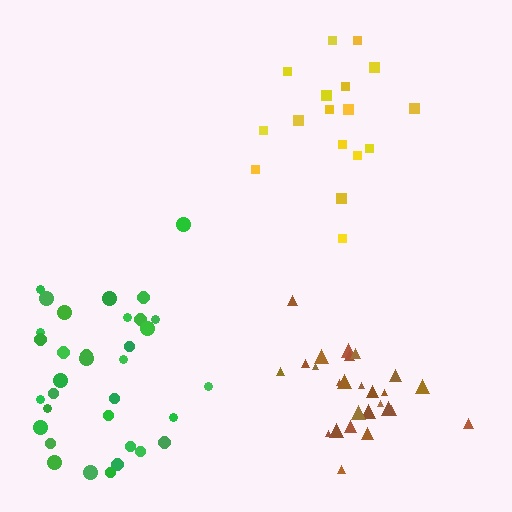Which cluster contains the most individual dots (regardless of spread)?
Green (34).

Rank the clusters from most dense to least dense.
brown, green, yellow.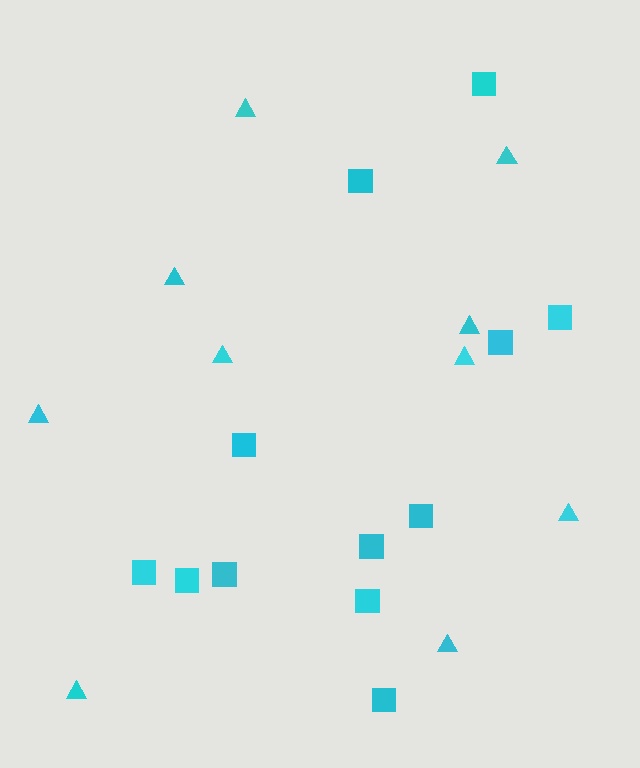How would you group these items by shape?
There are 2 groups: one group of squares (12) and one group of triangles (10).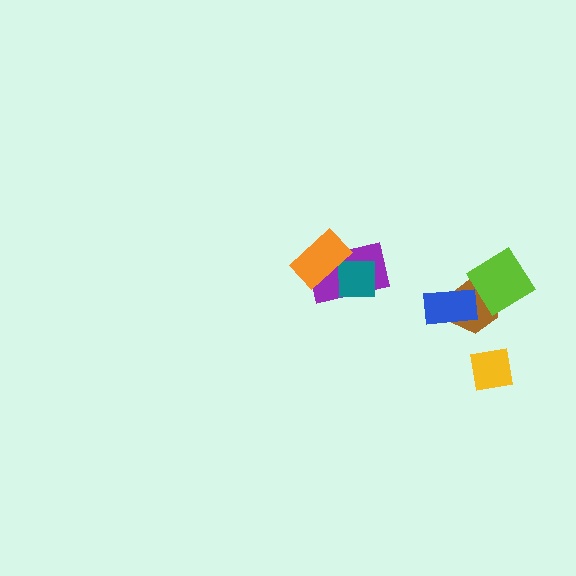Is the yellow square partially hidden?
No, no other shape covers it.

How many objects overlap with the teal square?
2 objects overlap with the teal square.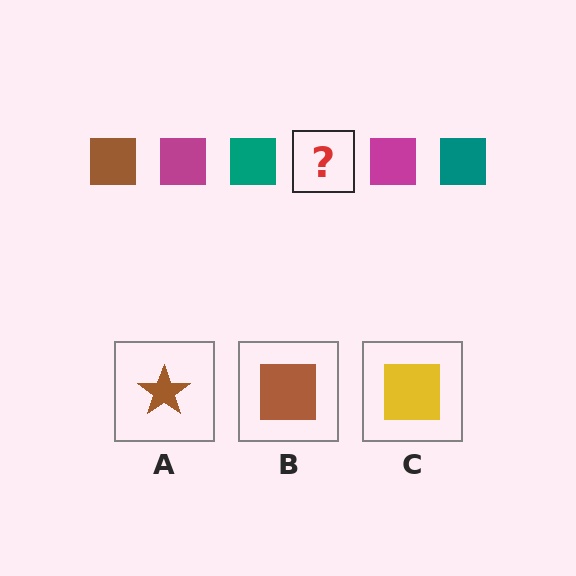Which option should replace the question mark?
Option B.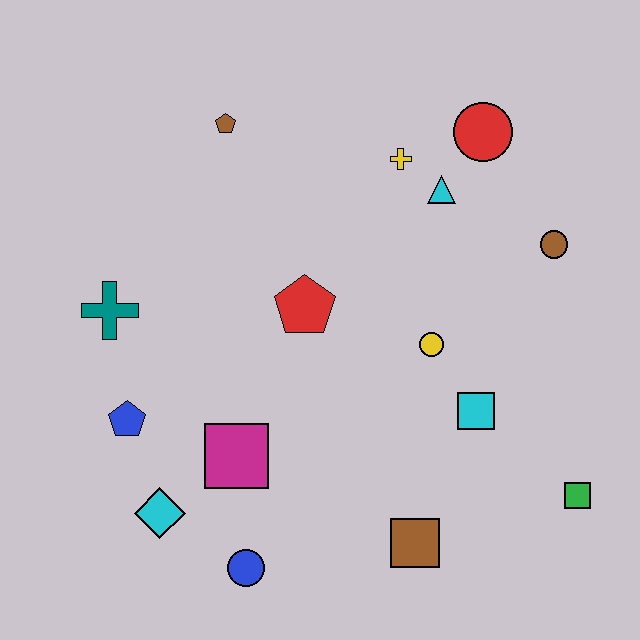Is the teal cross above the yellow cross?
No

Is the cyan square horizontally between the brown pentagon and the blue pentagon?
No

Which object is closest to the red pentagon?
The yellow circle is closest to the red pentagon.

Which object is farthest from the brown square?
The brown pentagon is farthest from the brown square.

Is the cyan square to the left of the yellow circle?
No